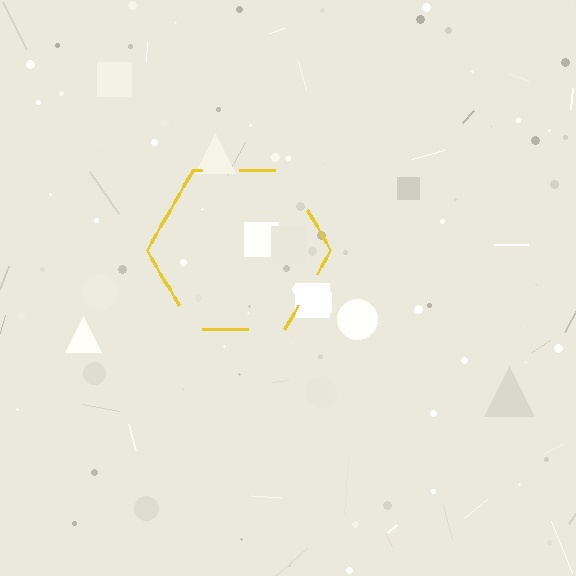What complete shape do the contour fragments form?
The contour fragments form a hexagon.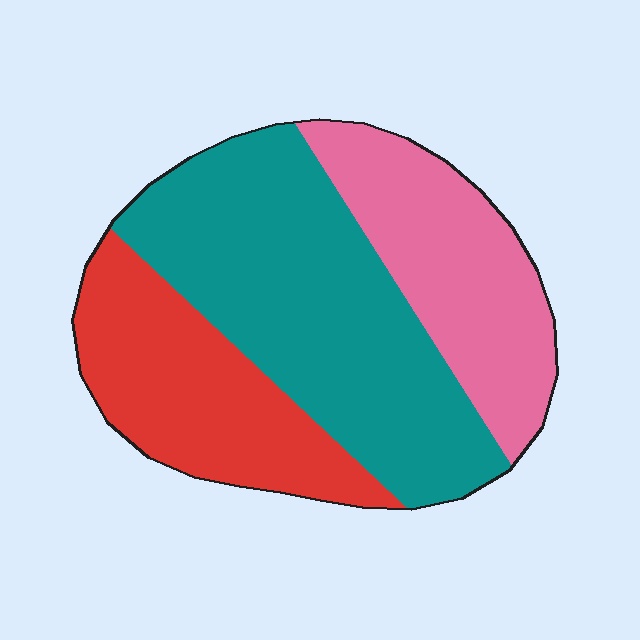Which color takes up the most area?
Teal, at roughly 45%.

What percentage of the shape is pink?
Pink takes up between a quarter and a half of the shape.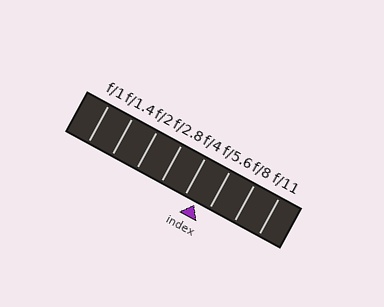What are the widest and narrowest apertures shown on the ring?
The widest aperture shown is f/1 and the narrowest is f/11.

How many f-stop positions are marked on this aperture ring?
There are 8 f-stop positions marked.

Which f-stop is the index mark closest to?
The index mark is closest to f/4.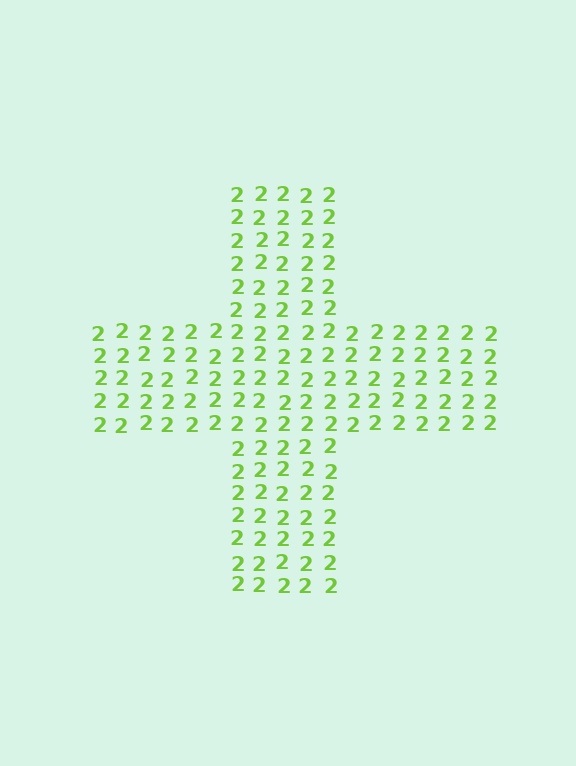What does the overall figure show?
The overall figure shows a cross.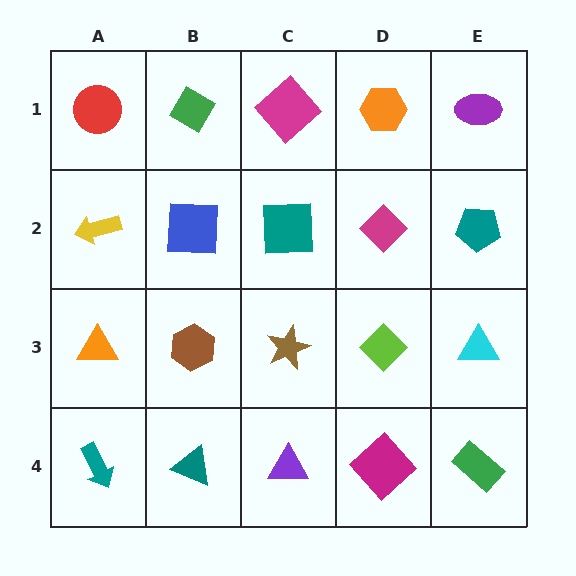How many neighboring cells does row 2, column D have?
4.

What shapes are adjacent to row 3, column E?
A teal pentagon (row 2, column E), a green rectangle (row 4, column E), a lime diamond (row 3, column D).